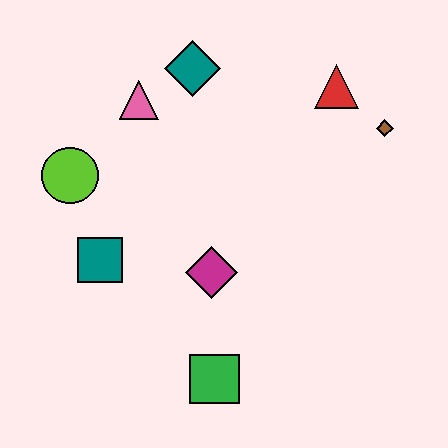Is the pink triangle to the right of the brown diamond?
No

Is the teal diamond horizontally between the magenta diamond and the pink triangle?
Yes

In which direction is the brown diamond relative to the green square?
The brown diamond is above the green square.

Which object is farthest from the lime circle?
The brown diamond is farthest from the lime circle.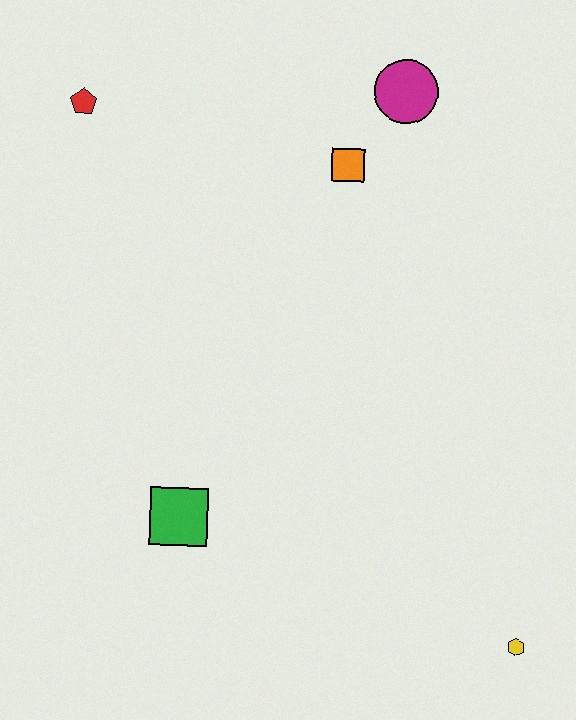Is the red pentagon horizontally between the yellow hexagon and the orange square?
No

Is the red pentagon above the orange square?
Yes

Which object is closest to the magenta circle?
The orange square is closest to the magenta circle.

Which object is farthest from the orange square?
The yellow hexagon is farthest from the orange square.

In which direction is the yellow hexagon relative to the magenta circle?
The yellow hexagon is below the magenta circle.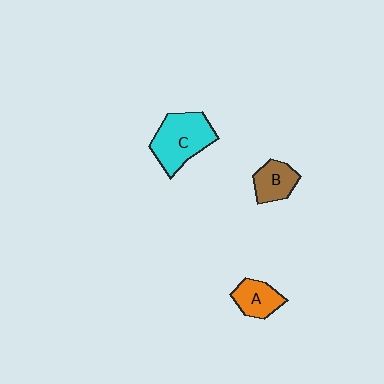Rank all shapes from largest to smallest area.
From largest to smallest: C (cyan), A (orange), B (brown).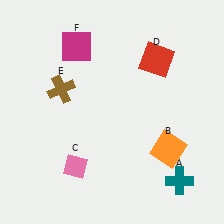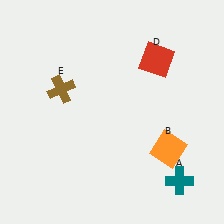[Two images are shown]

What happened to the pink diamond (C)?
The pink diamond (C) was removed in Image 2. It was in the bottom-left area of Image 1.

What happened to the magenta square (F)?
The magenta square (F) was removed in Image 2. It was in the top-left area of Image 1.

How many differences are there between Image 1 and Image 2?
There are 2 differences between the two images.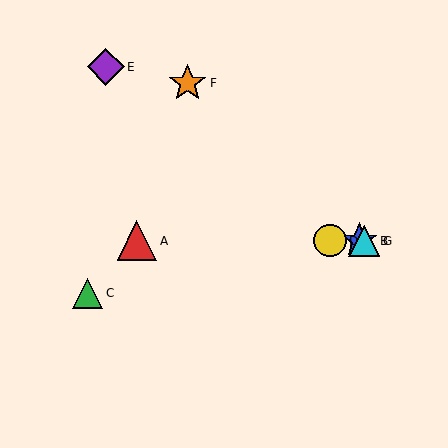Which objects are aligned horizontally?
Objects A, B, D, G are aligned horizontally.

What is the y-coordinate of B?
Object B is at y≈241.